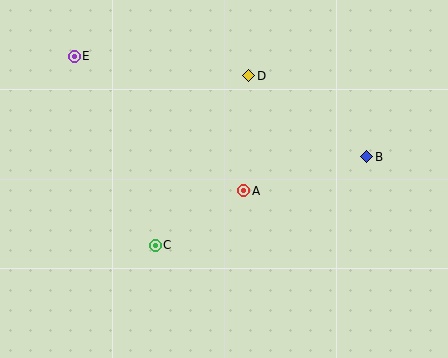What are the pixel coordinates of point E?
Point E is at (74, 56).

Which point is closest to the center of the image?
Point A at (244, 191) is closest to the center.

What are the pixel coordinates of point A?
Point A is at (244, 191).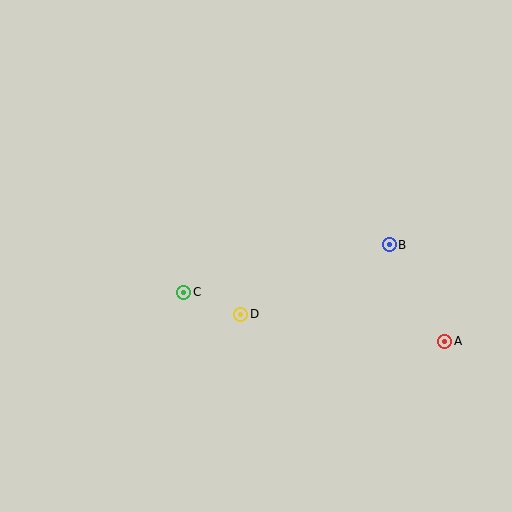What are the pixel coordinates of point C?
Point C is at (184, 292).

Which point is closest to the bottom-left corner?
Point C is closest to the bottom-left corner.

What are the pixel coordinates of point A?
Point A is at (445, 341).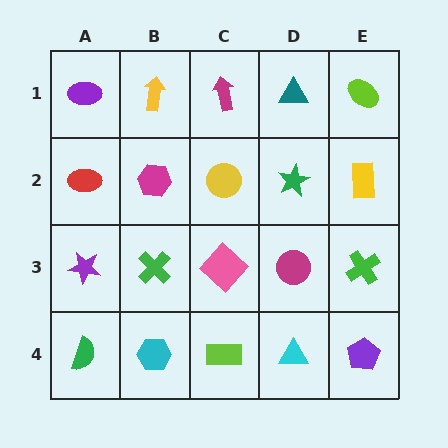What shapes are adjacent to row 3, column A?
A red ellipse (row 2, column A), a green semicircle (row 4, column A), a green cross (row 3, column B).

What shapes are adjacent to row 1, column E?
A yellow rectangle (row 2, column E), a teal triangle (row 1, column D).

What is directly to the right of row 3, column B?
A pink diamond.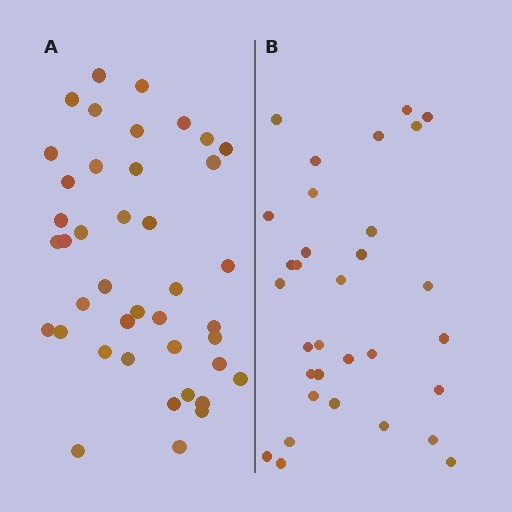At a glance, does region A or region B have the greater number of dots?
Region A (the left region) has more dots.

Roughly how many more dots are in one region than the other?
Region A has roughly 8 or so more dots than region B.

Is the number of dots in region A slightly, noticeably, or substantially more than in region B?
Region A has noticeably more, but not dramatically so. The ratio is roughly 1.3 to 1.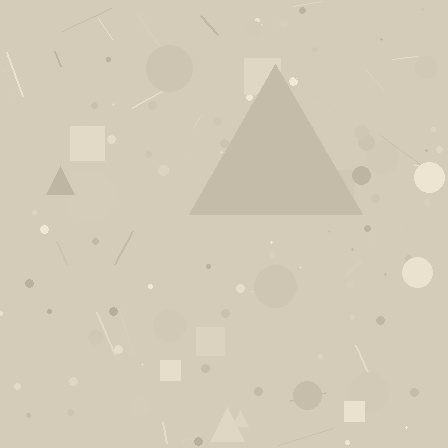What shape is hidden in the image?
A triangle is hidden in the image.